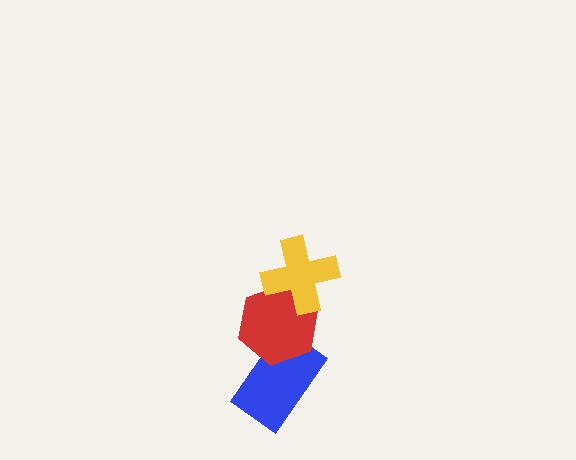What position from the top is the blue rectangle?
The blue rectangle is 3rd from the top.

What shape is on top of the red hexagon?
The yellow cross is on top of the red hexagon.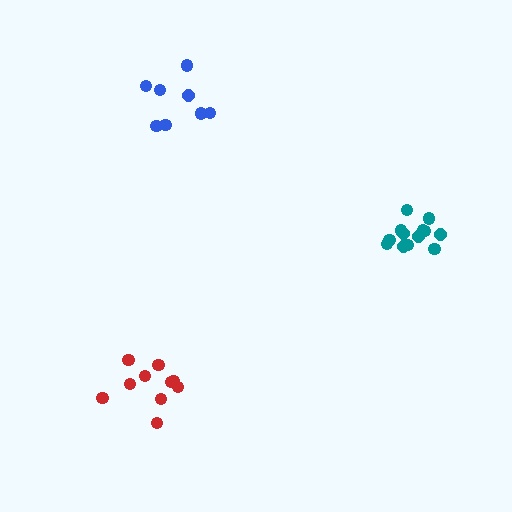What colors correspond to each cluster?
The clusters are colored: teal, red, blue.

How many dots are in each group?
Group 1: 14 dots, Group 2: 10 dots, Group 3: 8 dots (32 total).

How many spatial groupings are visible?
There are 3 spatial groupings.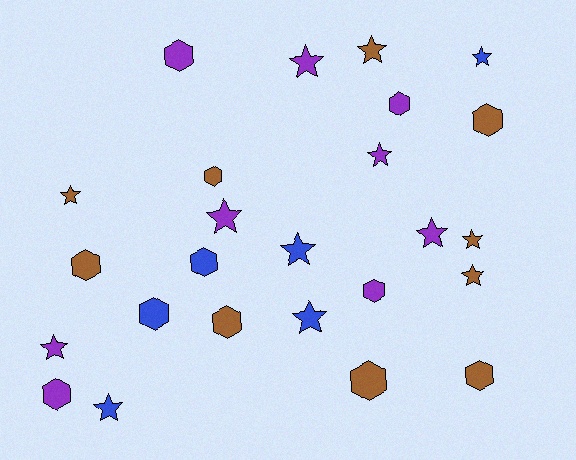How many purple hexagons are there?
There are 4 purple hexagons.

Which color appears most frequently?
Brown, with 10 objects.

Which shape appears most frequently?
Star, with 13 objects.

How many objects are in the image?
There are 25 objects.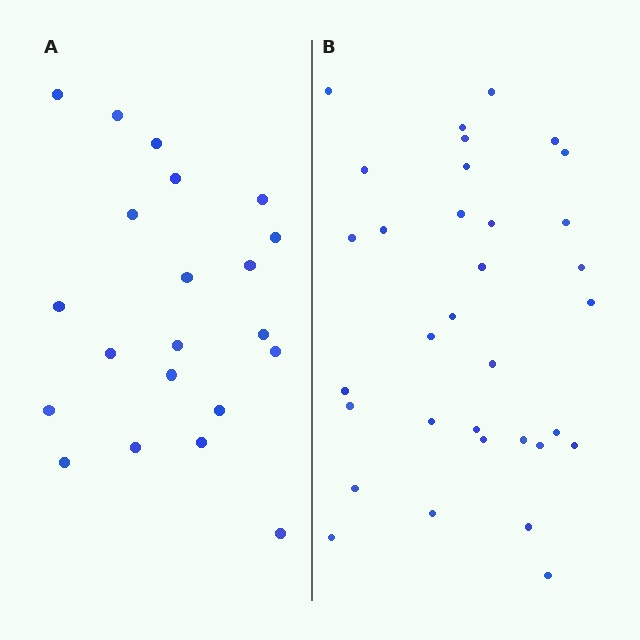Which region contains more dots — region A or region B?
Region B (the right region) has more dots.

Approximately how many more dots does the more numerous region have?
Region B has roughly 12 or so more dots than region A.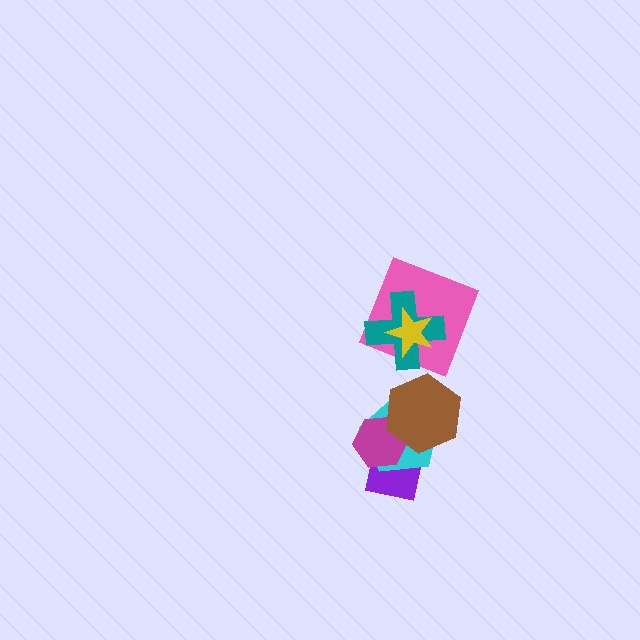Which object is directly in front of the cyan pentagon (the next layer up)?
The magenta hexagon is directly in front of the cyan pentagon.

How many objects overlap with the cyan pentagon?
3 objects overlap with the cyan pentagon.